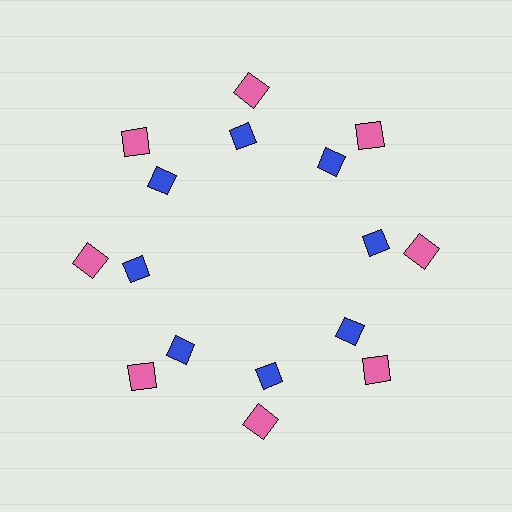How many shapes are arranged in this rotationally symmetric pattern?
There are 16 shapes, arranged in 8 groups of 2.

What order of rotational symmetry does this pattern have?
This pattern has 8-fold rotational symmetry.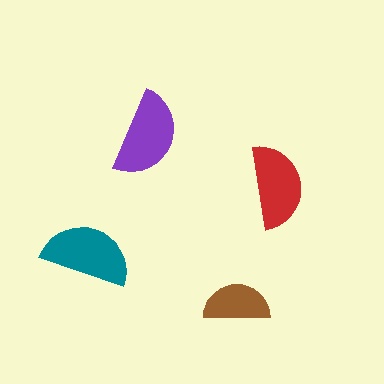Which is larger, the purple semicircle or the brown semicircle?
The purple one.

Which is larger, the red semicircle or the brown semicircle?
The red one.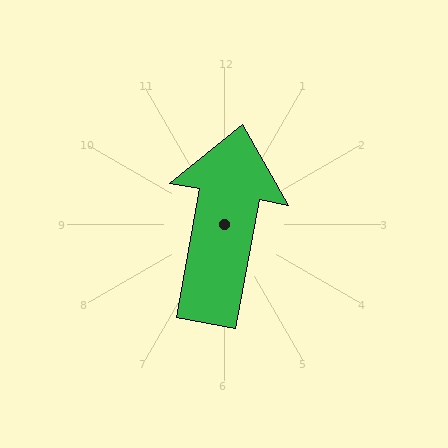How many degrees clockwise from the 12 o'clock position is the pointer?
Approximately 10 degrees.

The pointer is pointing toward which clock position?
Roughly 12 o'clock.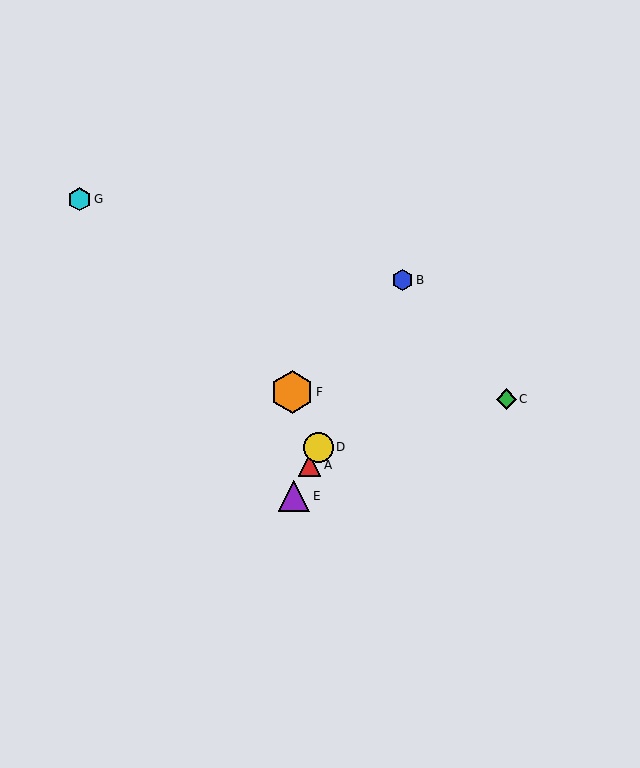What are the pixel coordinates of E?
Object E is at (294, 496).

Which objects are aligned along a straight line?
Objects A, B, D, E are aligned along a straight line.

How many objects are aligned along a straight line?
4 objects (A, B, D, E) are aligned along a straight line.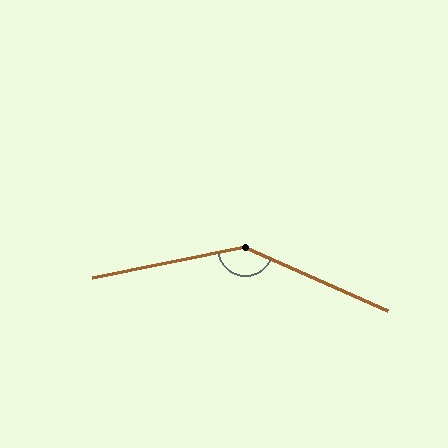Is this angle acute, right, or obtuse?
It is obtuse.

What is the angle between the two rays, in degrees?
Approximately 145 degrees.